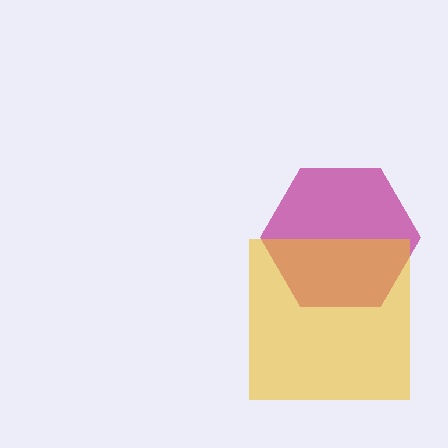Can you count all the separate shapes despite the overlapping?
Yes, there are 2 separate shapes.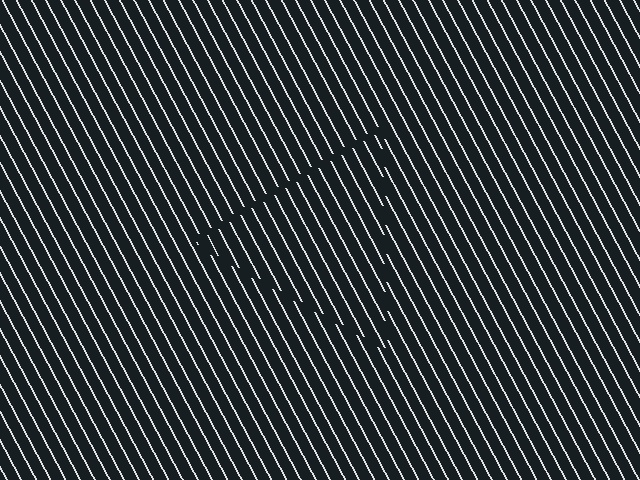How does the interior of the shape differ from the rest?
The interior of the shape contains the same grating, shifted by half a period — the contour is defined by the phase discontinuity where line-ends from the inner and outer gratings abut.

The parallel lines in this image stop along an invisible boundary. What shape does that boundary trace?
An illusory triangle. The interior of the shape contains the same grating, shifted by half a period — the contour is defined by the phase discontinuity where line-ends from the inner and outer gratings abut.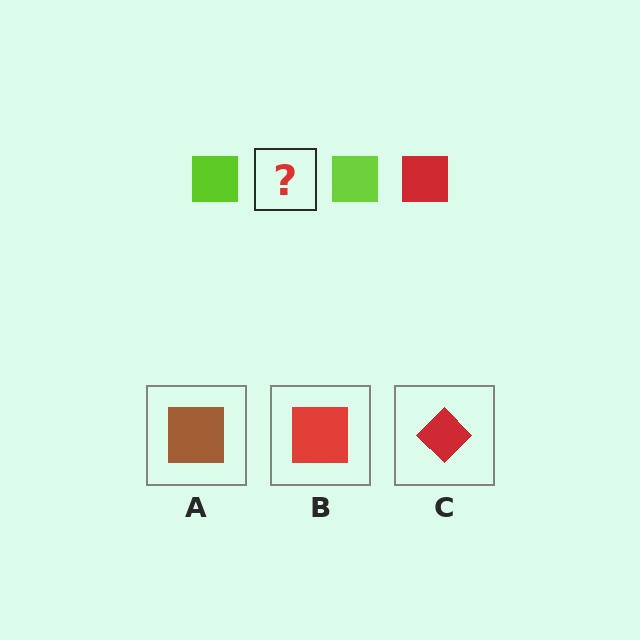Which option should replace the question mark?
Option B.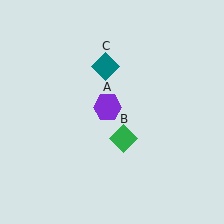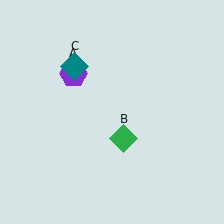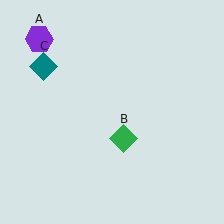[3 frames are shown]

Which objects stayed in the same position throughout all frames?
Green diamond (object B) remained stationary.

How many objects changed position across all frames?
2 objects changed position: purple hexagon (object A), teal diamond (object C).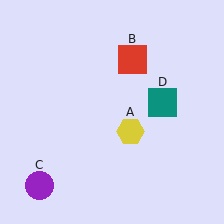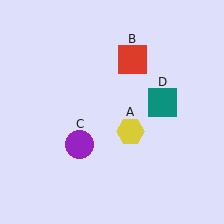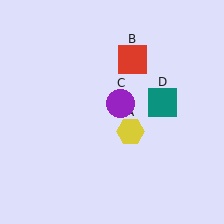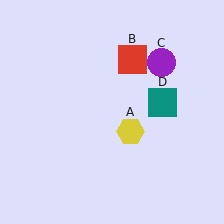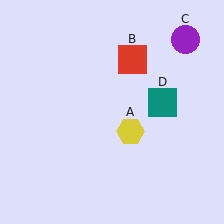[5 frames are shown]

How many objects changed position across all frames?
1 object changed position: purple circle (object C).